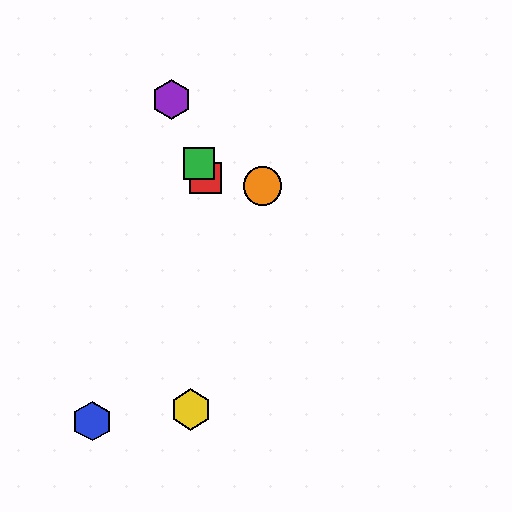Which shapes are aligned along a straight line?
The red square, the green square, the purple hexagon are aligned along a straight line.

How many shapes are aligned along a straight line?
3 shapes (the red square, the green square, the purple hexagon) are aligned along a straight line.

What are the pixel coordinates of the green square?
The green square is at (199, 164).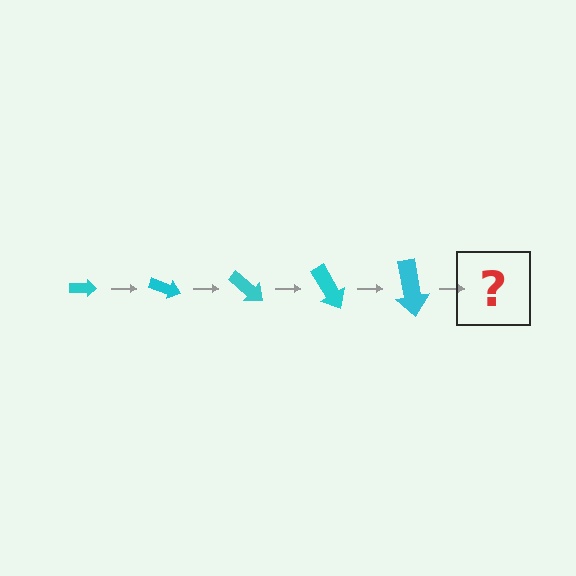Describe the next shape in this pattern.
It should be an arrow, larger than the previous one and rotated 100 degrees from the start.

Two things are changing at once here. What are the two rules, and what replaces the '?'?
The two rules are that the arrow grows larger each step and it rotates 20 degrees each step. The '?' should be an arrow, larger than the previous one and rotated 100 degrees from the start.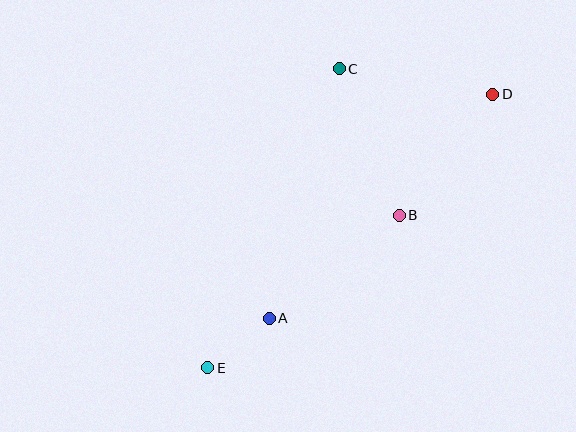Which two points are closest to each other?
Points A and E are closest to each other.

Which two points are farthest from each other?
Points D and E are farthest from each other.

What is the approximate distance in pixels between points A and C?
The distance between A and C is approximately 259 pixels.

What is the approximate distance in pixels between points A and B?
The distance between A and B is approximately 166 pixels.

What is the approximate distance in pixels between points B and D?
The distance between B and D is approximately 153 pixels.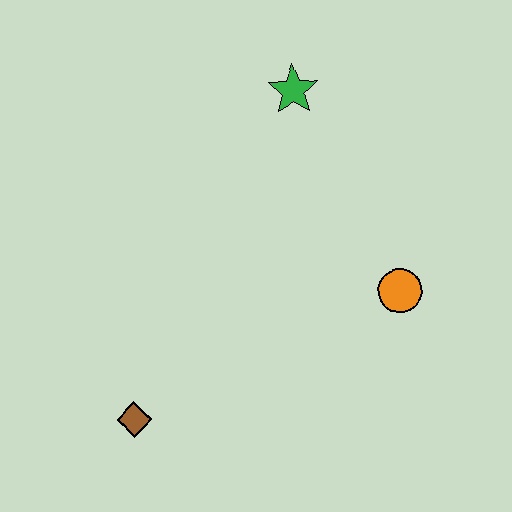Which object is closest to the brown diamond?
The orange circle is closest to the brown diamond.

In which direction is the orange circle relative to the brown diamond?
The orange circle is to the right of the brown diamond.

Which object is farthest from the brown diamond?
The green star is farthest from the brown diamond.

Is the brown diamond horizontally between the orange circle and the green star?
No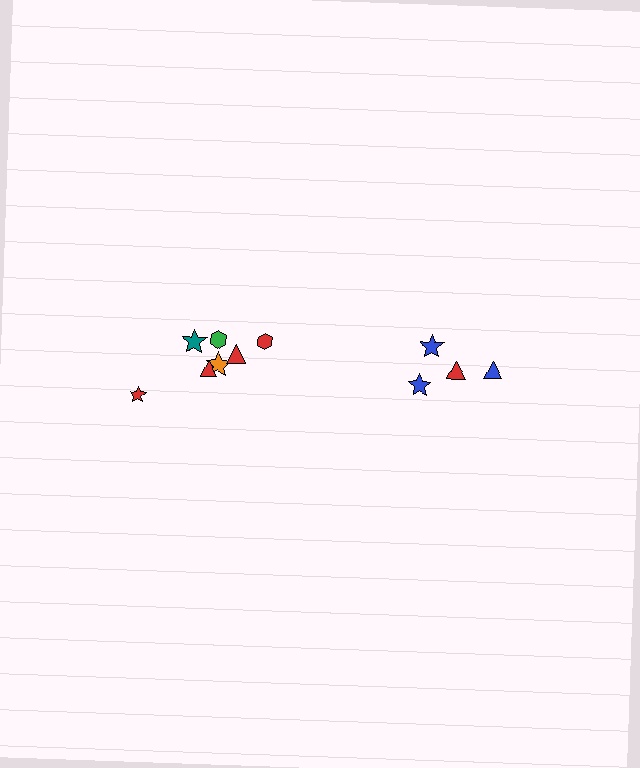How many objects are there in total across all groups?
There are 11 objects.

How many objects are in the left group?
There are 7 objects.